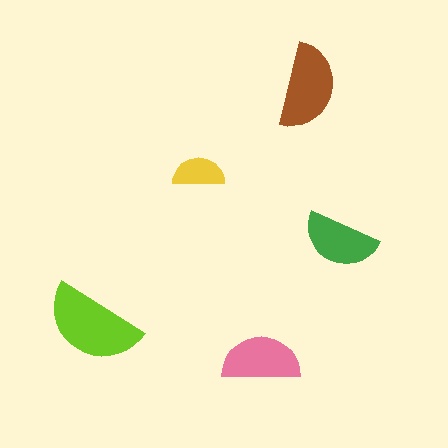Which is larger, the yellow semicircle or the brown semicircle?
The brown one.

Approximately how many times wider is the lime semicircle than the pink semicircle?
About 1.5 times wider.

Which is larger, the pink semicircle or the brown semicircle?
The brown one.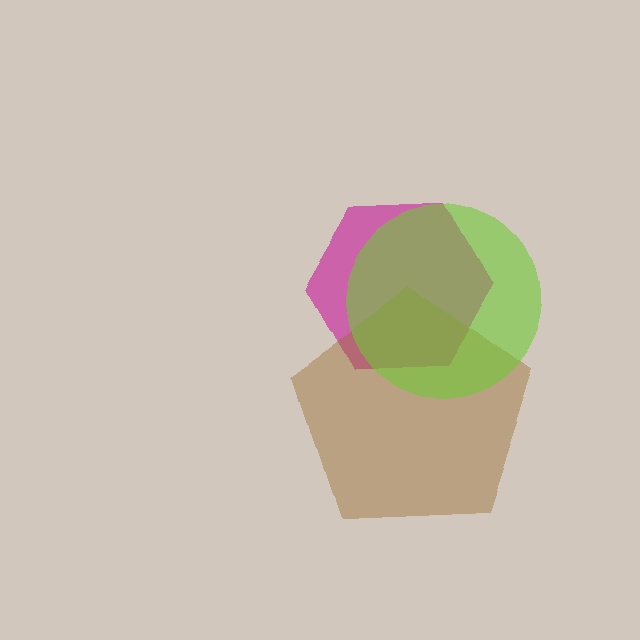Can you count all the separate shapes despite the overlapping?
Yes, there are 3 separate shapes.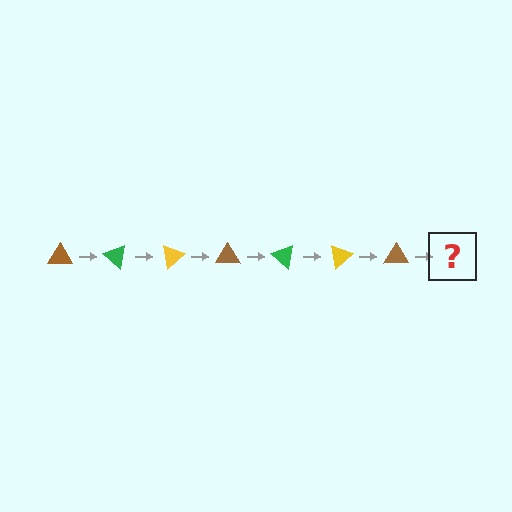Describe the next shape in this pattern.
It should be a green triangle, rotated 280 degrees from the start.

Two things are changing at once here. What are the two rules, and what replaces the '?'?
The two rules are that it rotates 40 degrees each step and the color cycles through brown, green, and yellow. The '?' should be a green triangle, rotated 280 degrees from the start.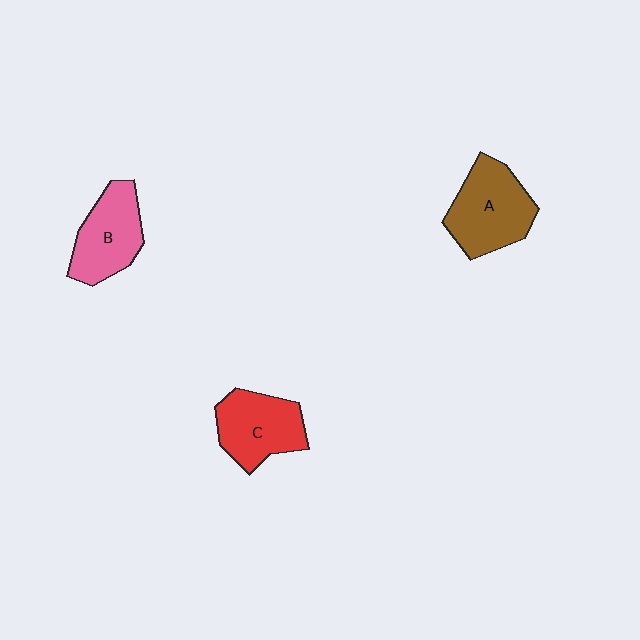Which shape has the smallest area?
Shape B (pink).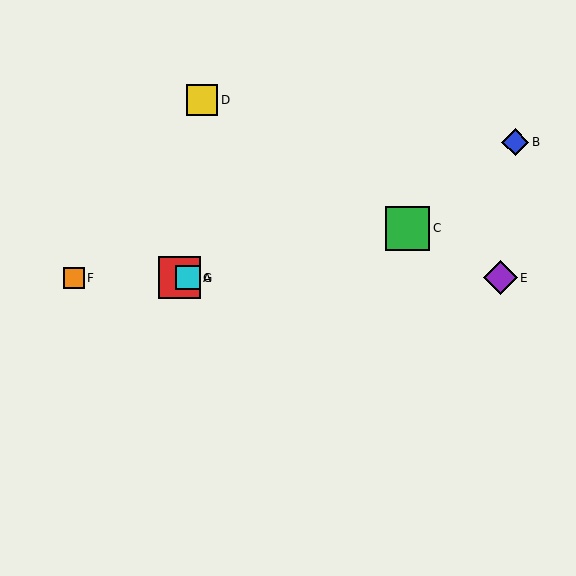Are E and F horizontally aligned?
Yes, both are at y≈278.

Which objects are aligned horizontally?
Objects A, E, F, G are aligned horizontally.